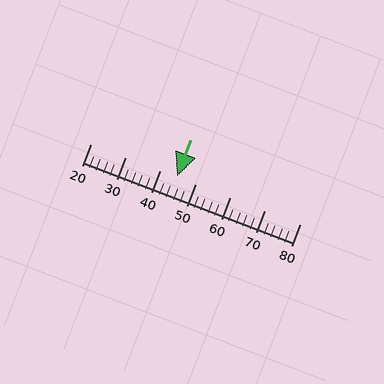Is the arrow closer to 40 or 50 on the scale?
The arrow is closer to 40.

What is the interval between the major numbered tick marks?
The major tick marks are spaced 10 units apart.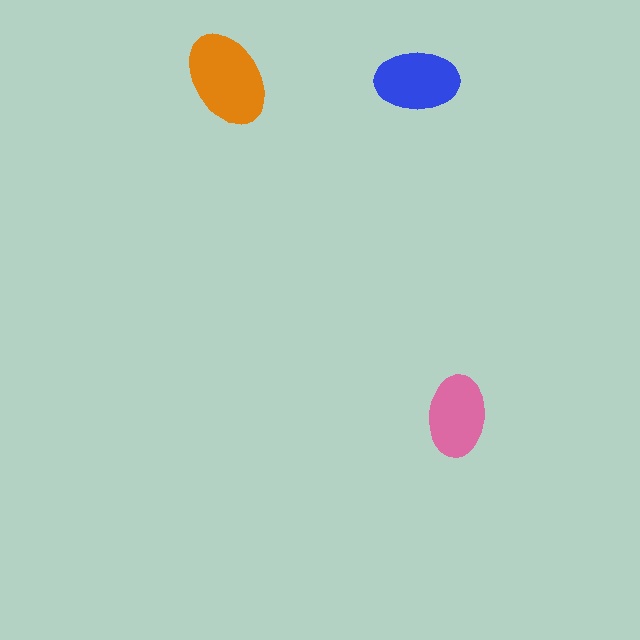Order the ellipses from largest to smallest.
the orange one, the blue one, the pink one.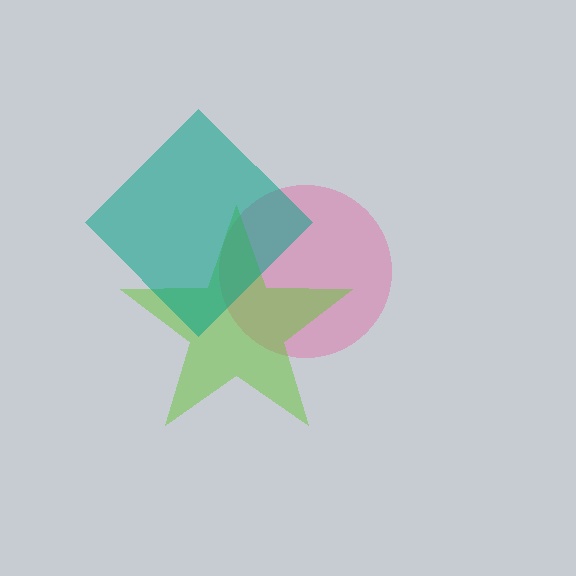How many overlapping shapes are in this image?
There are 3 overlapping shapes in the image.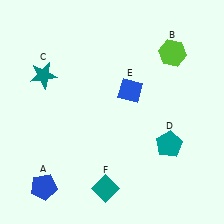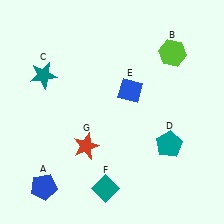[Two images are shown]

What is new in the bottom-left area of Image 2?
A red star (G) was added in the bottom-left area of Image 2.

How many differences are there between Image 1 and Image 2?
There is 1 difference between the two images.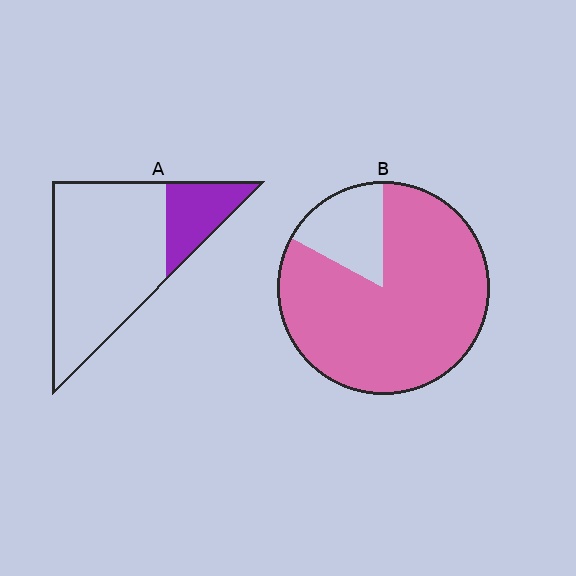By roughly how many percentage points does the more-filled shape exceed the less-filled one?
By roughly 60 percentage points (B over A).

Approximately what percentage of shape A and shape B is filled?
A is approximately 20% and B is approximately 85%.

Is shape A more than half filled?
No.